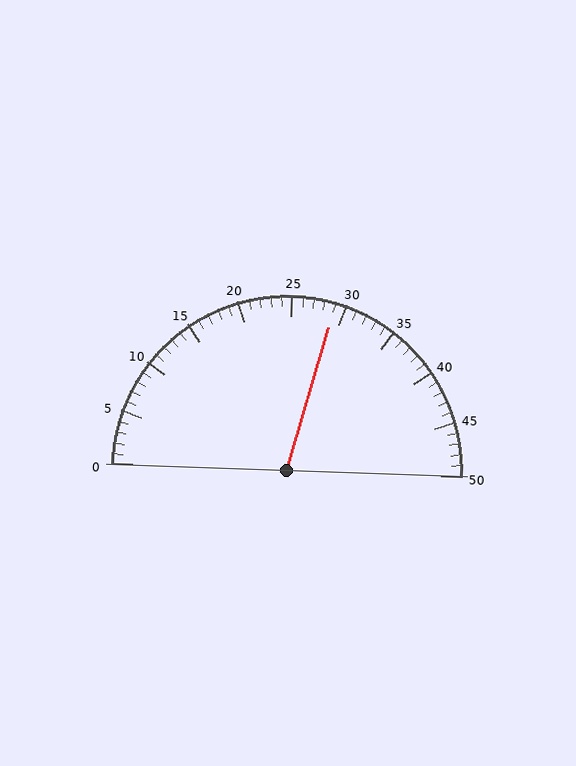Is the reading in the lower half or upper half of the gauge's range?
The reading is in the upper half of the range (0 to 50).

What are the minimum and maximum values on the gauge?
The gauge ranges from 0 to 50.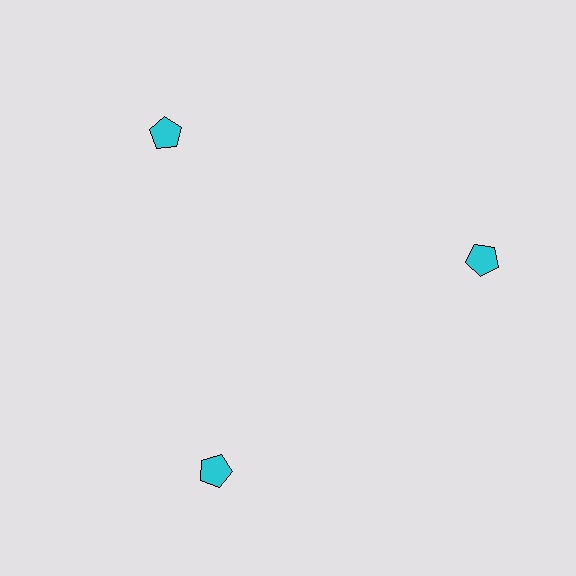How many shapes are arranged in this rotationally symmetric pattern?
There are 3 shapes, arranged in 3 groups of 1.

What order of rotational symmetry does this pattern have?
This pattern has 3-fold rotational symmetry.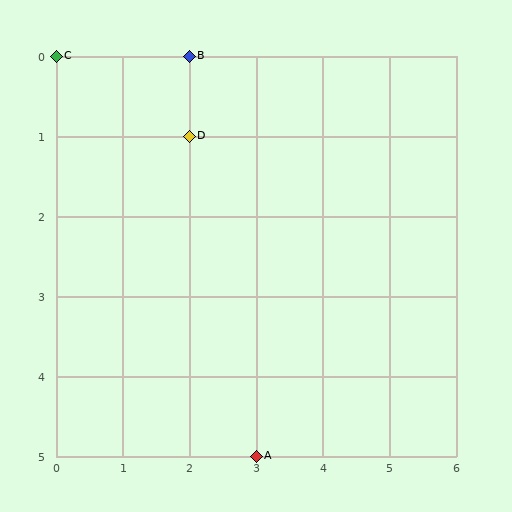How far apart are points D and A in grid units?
Points D and A are 1 column and 4 rows apart (about 4.1 grid units diagonally).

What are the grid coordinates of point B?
Point B is at grid coordinates (2, 0).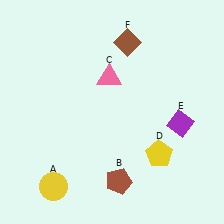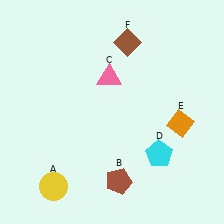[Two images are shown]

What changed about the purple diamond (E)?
In Image 1, E is purple. In Image 2, it changed to orange.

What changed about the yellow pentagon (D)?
In Image 1, D is yellow. In Image 2, it changed to cyan.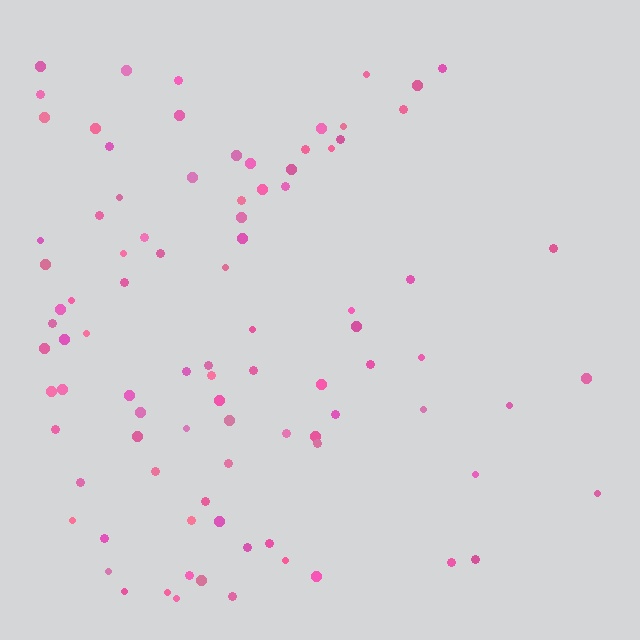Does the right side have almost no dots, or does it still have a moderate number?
Still a moderate number, just noticeably fewer than the left.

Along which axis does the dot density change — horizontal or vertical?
Horizontal.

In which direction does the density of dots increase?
From right to left, with the left side densest.